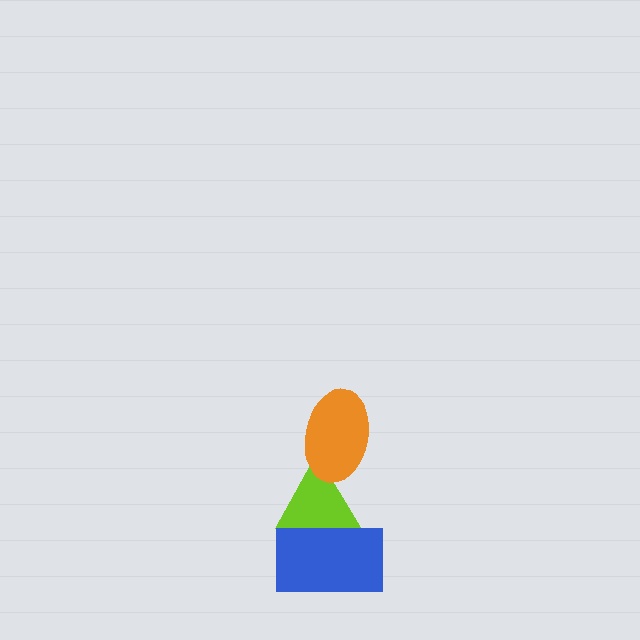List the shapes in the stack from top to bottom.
From top to bottom: the orange ellipse, the lime triangle, the blue rectangle.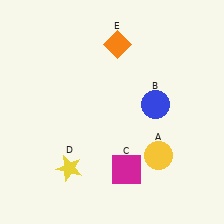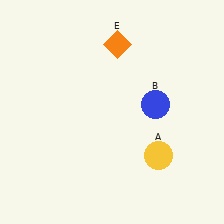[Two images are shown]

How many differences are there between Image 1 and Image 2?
There are 2 differences between the two images.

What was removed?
The magenta square (C), the yellow star (D) were removed in Image 2.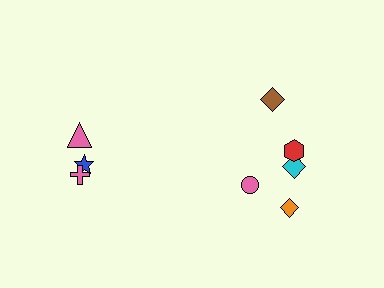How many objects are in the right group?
There are 5 objects.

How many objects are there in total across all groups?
There are 8 objects.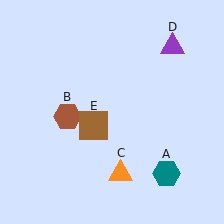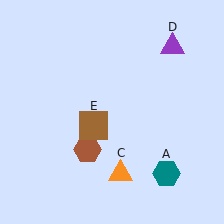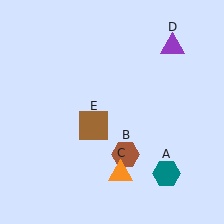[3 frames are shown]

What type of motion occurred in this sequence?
The brown hexagon (object B) rotated counterclockwise around the center of the scene.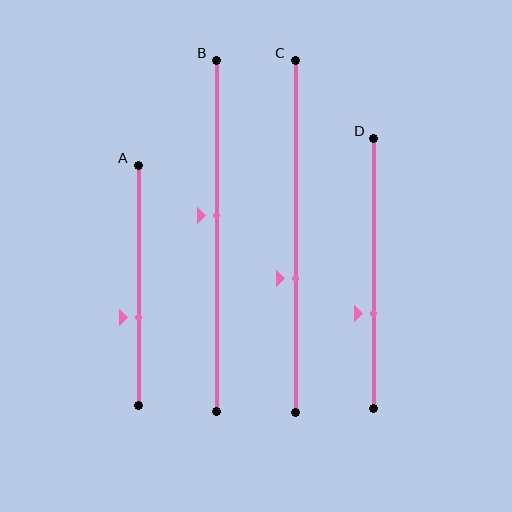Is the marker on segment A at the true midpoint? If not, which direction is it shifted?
No, the marker on segment A is shifted downward by about 13% of the segment length.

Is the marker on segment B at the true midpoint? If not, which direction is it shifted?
No, the marker on segment B is shifted upward by about 6% of the segment length.